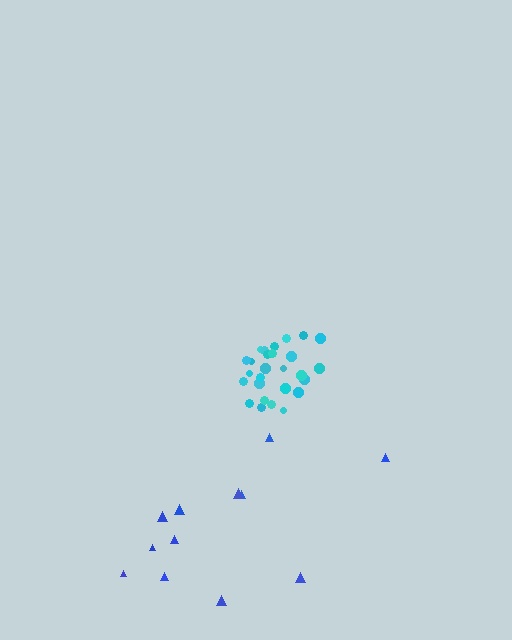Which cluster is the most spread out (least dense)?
Blue.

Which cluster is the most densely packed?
Cyan.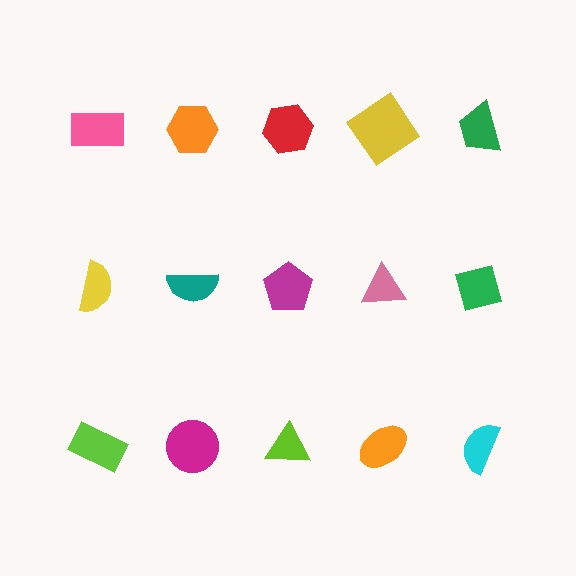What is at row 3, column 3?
A lime triangle.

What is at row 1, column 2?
An orange hexagon.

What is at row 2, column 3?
A magenta pentagon.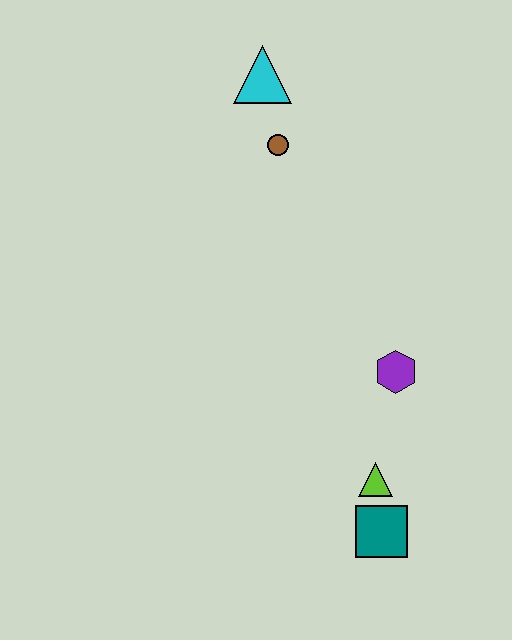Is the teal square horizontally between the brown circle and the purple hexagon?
Yes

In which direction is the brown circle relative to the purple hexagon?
The brown circle is above the purple hexagon.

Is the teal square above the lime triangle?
No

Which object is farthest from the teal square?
The cyan triangle is farthest from the teal square.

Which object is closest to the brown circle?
The cyan triangle is closest to the brown circle.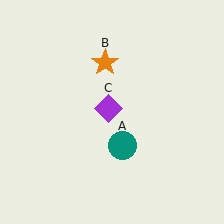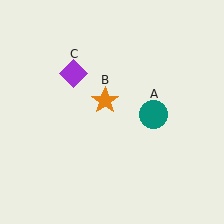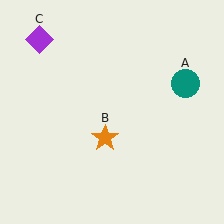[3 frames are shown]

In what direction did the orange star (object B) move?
The orange star (object B) moved down.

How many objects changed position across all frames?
3 objects changed position: teal circle (object A), orange star (object B), purple diamond (object C).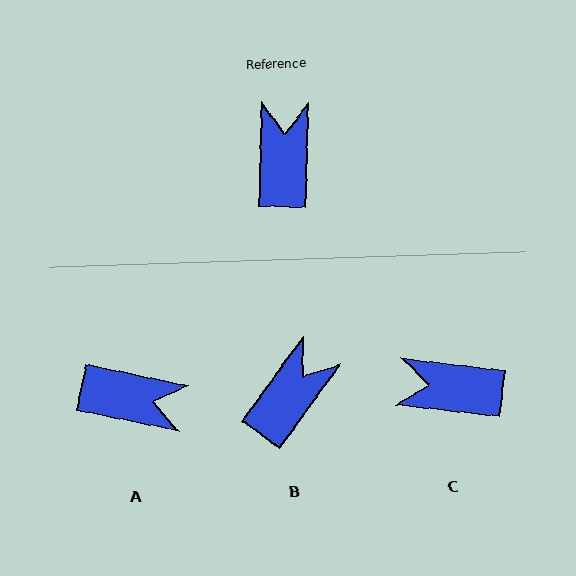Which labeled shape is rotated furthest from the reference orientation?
A, about 100 degrees away.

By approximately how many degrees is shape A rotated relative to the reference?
Approximately 100 degrees clockwise.